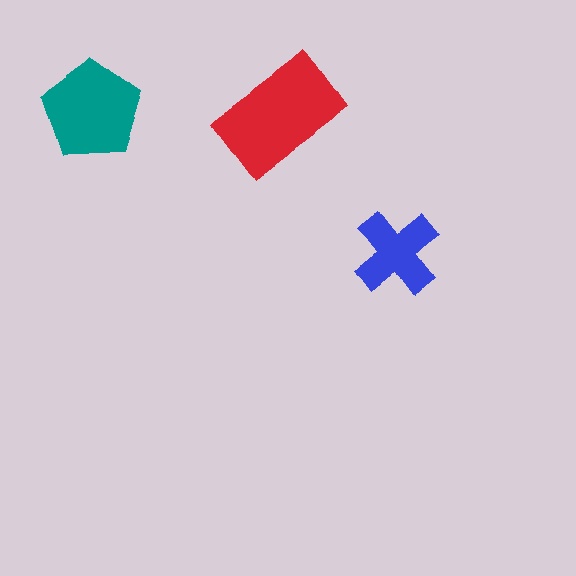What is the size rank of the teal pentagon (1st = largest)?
2nd.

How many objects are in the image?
There are 3 objects in the image.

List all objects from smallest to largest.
The blue cross, the teal pentagon, the red rectangle.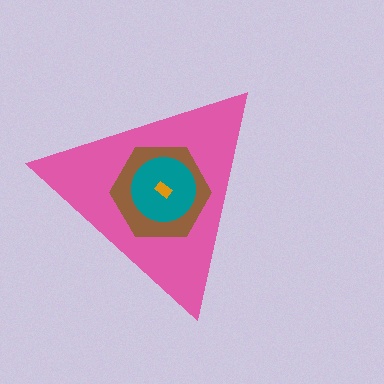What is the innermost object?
The orange rectangle.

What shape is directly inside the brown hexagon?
The teal circle.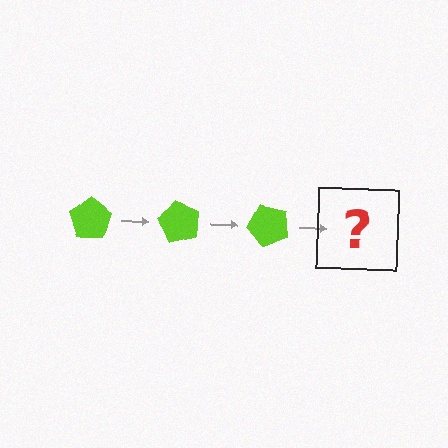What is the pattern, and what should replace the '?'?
The pattern is that the pentagon rotates 60 degrees each step. The '?' should be a lime pentagon rotated 180 degrees.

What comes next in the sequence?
The next element should be a lime pentagon rotated 180 degrees.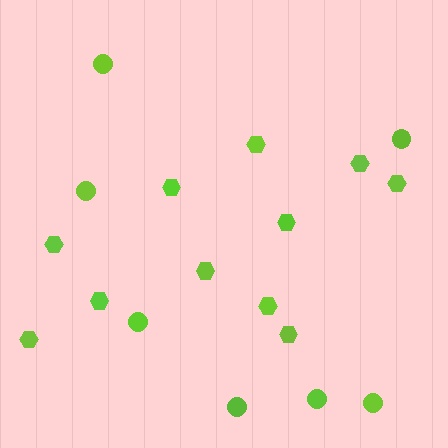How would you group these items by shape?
There are 2 groups: one group of circles (7) and one group of hexagons (11).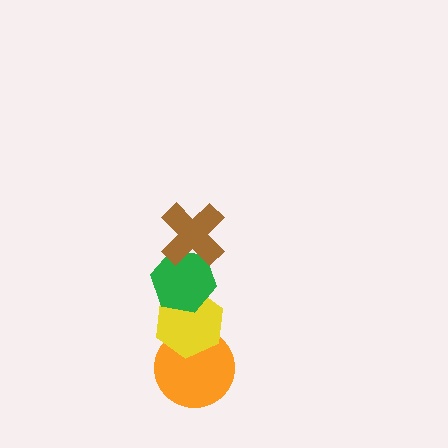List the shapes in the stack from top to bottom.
From top to bottom: the brown cross, the green hexagon, the yellow hexagon, the orange circle.